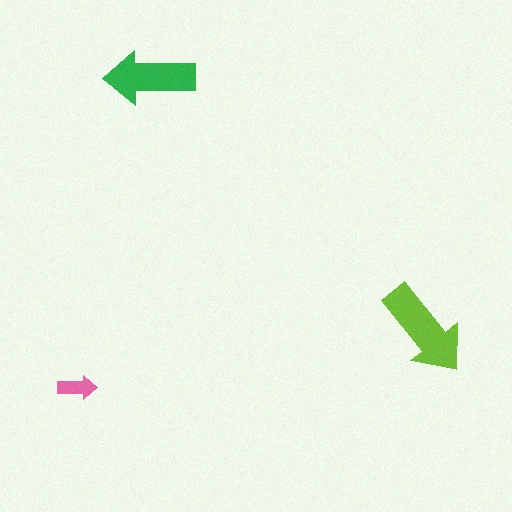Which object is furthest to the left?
The pink arrow is leftmost.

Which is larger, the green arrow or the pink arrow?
The green one.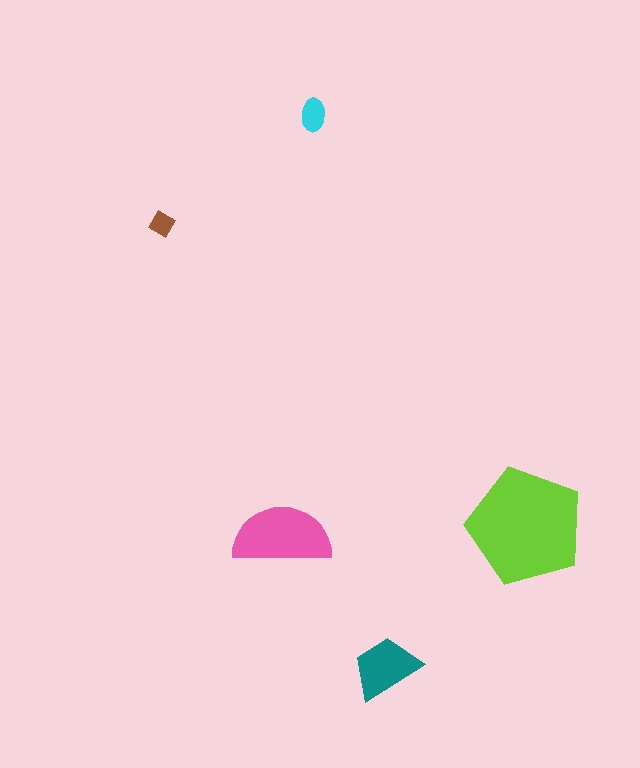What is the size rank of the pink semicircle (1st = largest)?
2nd.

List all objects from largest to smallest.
The lime pentagon, the pink semicircle, the teal trapezoid, the cyan ellipse, the brown diamond.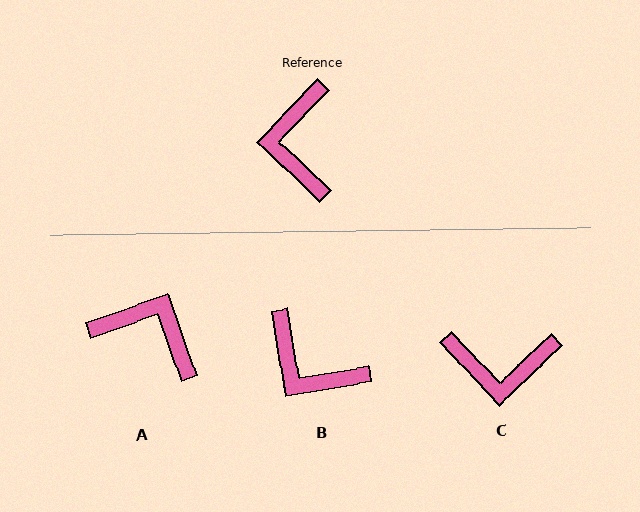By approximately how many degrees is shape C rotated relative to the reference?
Approximately 87 degrees counter-clockwise.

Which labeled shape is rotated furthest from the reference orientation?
A, about 117 degrees away.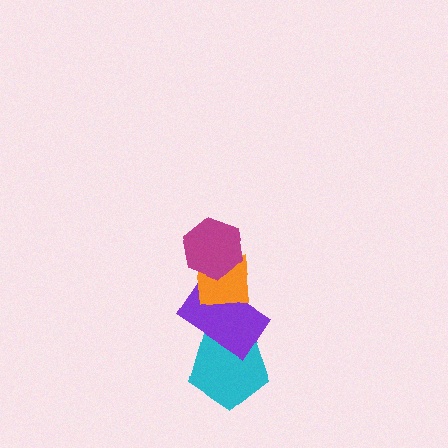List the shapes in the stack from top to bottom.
From top to bottom: the magenta hexagon, the orange square, the purple rectangle, the cyan pentagon.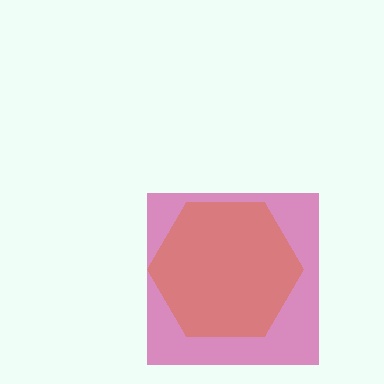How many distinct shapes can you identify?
There are 2 distinct shapes: a yellow hexagon, a magenta square.